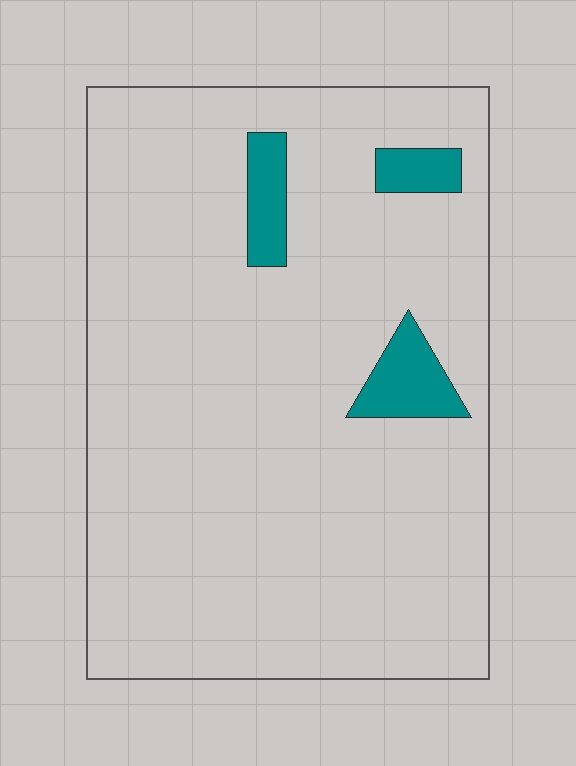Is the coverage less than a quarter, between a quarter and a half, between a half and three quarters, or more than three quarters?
Less than a quarter.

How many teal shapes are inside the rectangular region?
3.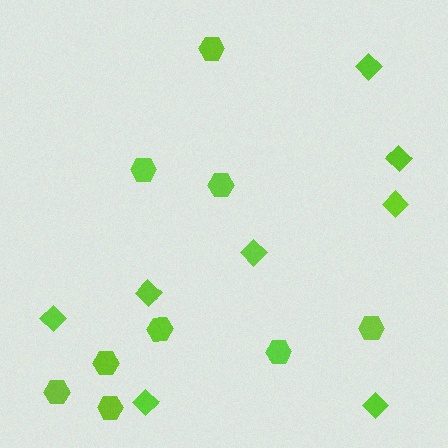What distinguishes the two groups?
There are 2 groups: one group of hexagons (9) and one group of diamonds (8).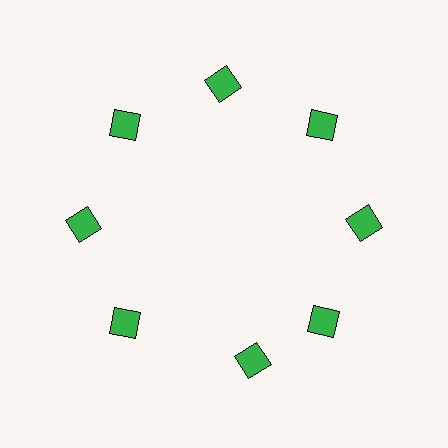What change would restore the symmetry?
The symmetry would be restored by rotating it back into even spacing with its neighbors so that all 8 diamonds sit at equal angles and equal distance from the center.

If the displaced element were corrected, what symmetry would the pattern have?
It would have 8-fold rotational symmetry — the pattern would map onto itself every 45 degrees.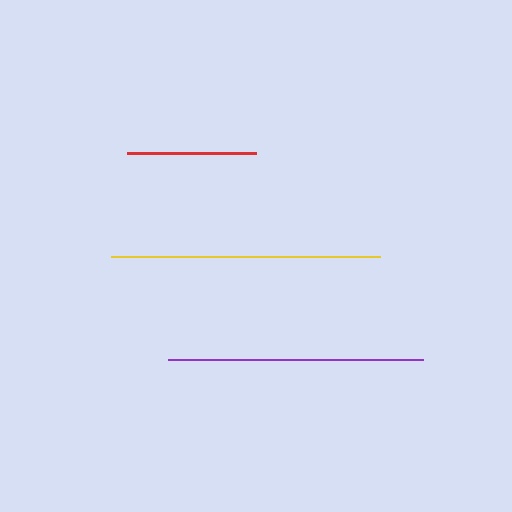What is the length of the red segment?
The red segment is approximately 128 pixels long.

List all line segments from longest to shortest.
From longest to shortest: yellow, purple, red.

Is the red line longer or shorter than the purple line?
The purple line is longer than the red line.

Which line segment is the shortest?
The red line is the shortest at approximately 128 pixels.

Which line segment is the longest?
The yellow line is the longest at approximately 269 pixels.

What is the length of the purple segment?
The purple segment is approximately 255 pixels long.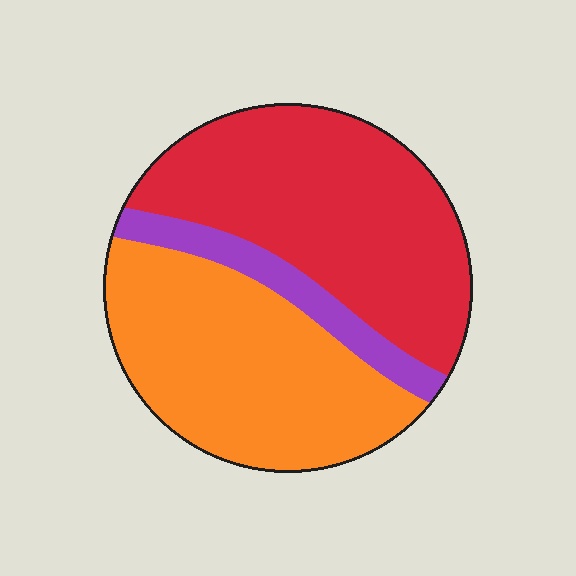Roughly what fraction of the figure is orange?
Orange covers roughly 45% of the figure.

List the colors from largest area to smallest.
From largest to smallest: red, orange, purple.